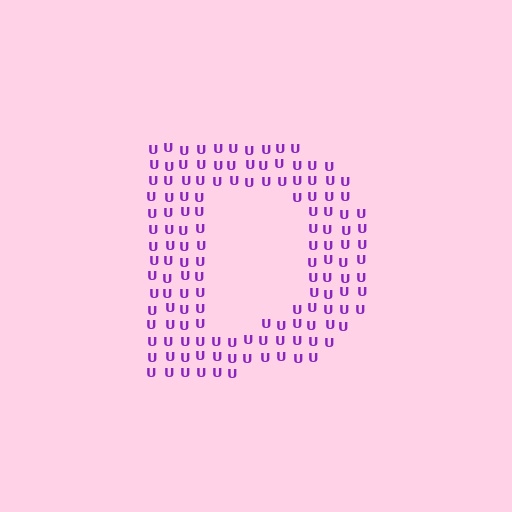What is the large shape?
The large shape is the letter D.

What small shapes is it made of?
It is made of small letter U's.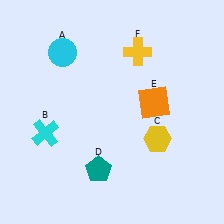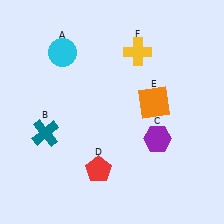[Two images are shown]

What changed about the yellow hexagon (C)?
In Image 1, C is yellow. In Image 2, it changed to purple.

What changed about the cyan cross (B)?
In Image 1, B is cyan. In Image 2, it changed to teal.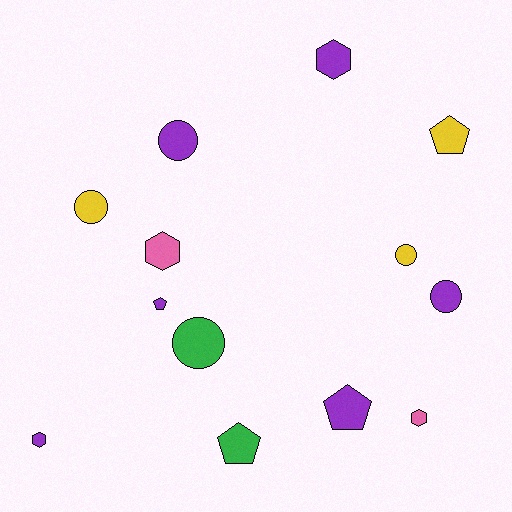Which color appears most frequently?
Purple, with 6 objects.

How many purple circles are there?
There are 2 purple circles.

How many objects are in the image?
There are 13 objects.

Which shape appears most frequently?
Circle, with 5 objects.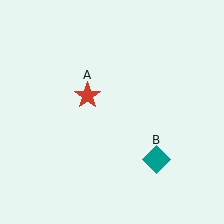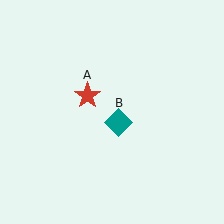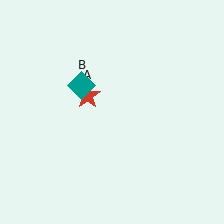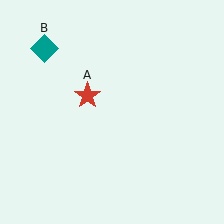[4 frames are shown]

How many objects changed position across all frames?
1 object changed position: teal diamond (object B).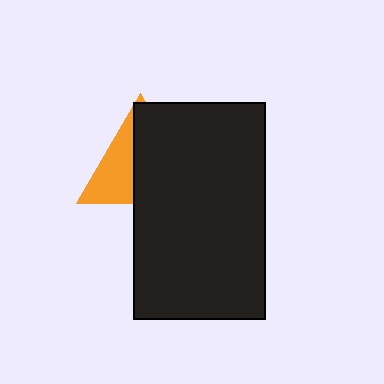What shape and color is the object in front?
The object in front is a black rectangle.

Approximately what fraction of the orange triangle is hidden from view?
Roughly 60% of the orange triangle is hidden behind the black rectangle.